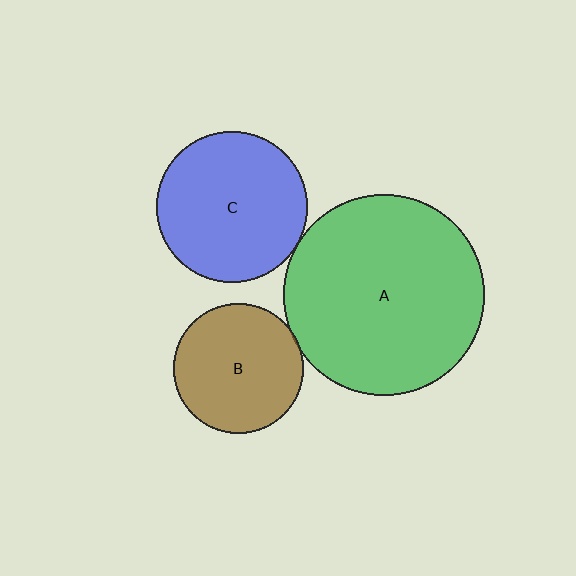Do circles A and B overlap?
Yes.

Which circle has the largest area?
Circle A (green).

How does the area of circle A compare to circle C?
Approximately 1.8 times.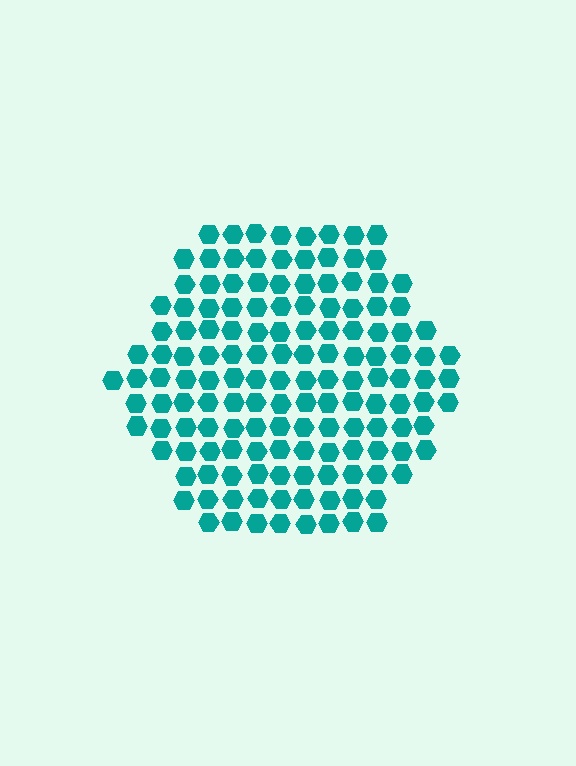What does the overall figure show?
The overall figure shows a hexagon.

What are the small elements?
The small elements are hexagons.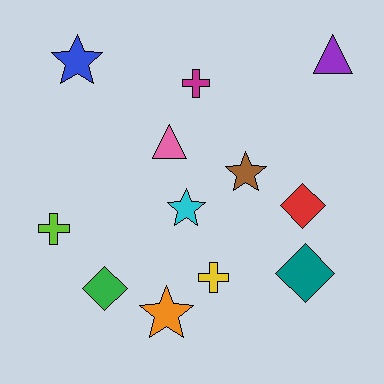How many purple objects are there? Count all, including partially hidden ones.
There is 1 purple object.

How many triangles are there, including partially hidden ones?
There are 2 triangles.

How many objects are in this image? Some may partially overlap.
There are 12 objects.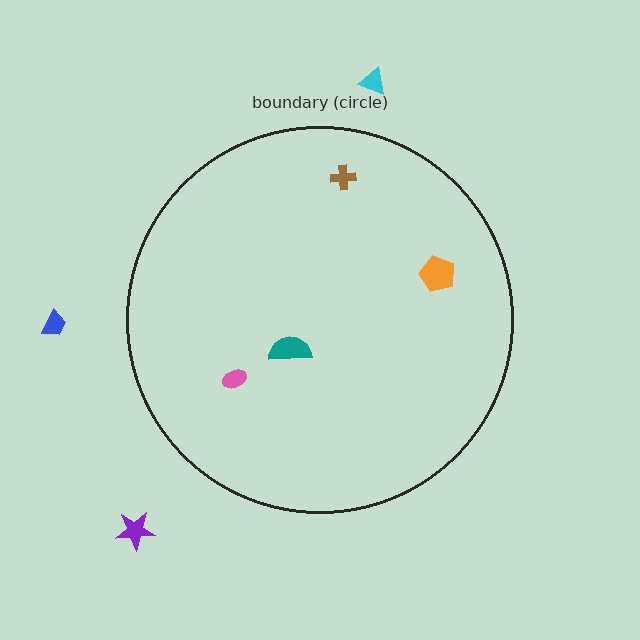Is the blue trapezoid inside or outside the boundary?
Outside.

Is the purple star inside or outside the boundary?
Outside.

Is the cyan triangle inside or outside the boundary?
Outside.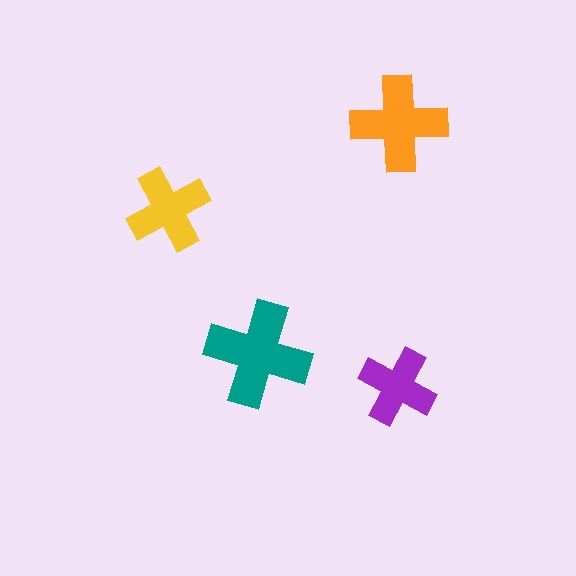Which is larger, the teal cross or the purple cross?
The teal one.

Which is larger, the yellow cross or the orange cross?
The orange one.